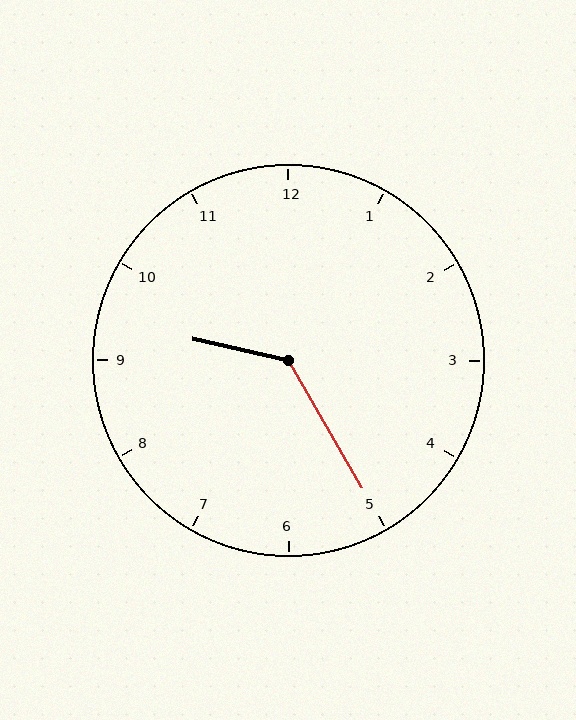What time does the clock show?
9:25.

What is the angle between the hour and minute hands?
Approximately 132 degrees.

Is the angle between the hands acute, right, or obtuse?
It is obtuse.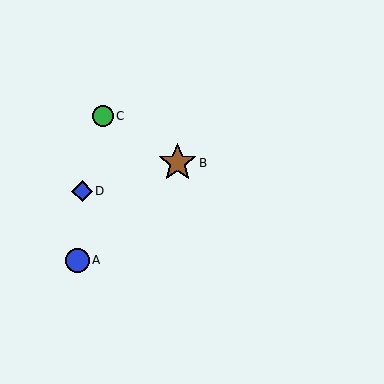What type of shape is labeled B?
Shape B is a brown star.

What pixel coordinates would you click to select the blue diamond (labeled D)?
Click at (82, 191) to select the blue diamond D.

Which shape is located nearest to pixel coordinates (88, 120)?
The green circle (labeled C) at (103, 116) is nearest to that location.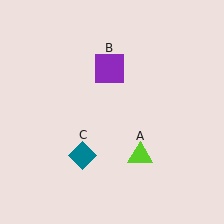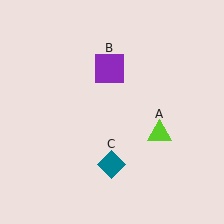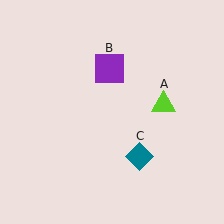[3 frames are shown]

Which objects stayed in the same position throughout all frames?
Purple square (object B) remained stationary.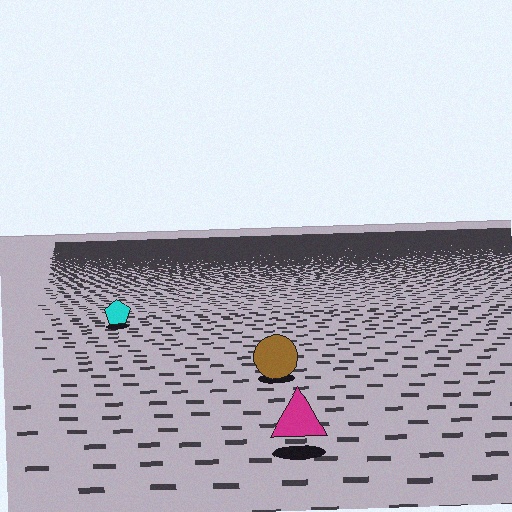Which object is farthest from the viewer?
The cyan pentagon is farthest from the viewer. It appears smaller and the ground texture around it is denser.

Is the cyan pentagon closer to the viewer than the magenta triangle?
No. The magenta triangle is closer — you can tell from the texture gradient: the ground texture is coarser near it.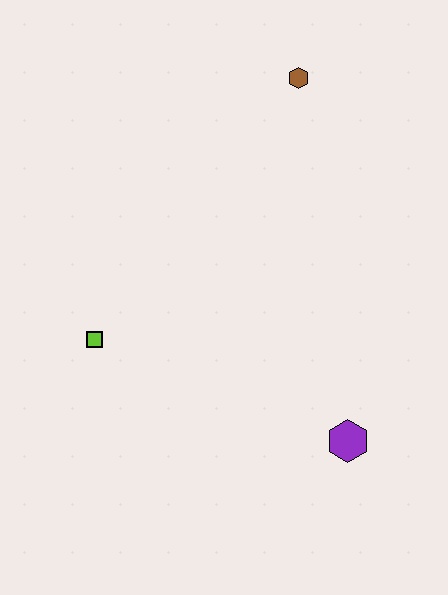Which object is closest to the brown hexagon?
The lime square is closest to the brown hexagon.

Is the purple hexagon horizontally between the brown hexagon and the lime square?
No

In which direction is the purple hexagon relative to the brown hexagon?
The purple hexagon is below the brown hexagon.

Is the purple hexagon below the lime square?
Yes